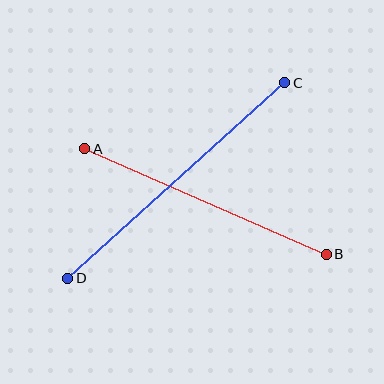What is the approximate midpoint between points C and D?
The midpoint is at approximately (176, 181) pixels.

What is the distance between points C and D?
The distance is approximately 292 pixels.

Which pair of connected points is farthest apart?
Points C and D are farthest apart.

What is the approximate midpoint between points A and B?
The midpoint is at approximately (205, 201) pixels.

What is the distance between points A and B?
The distance is approximately 264 pixels.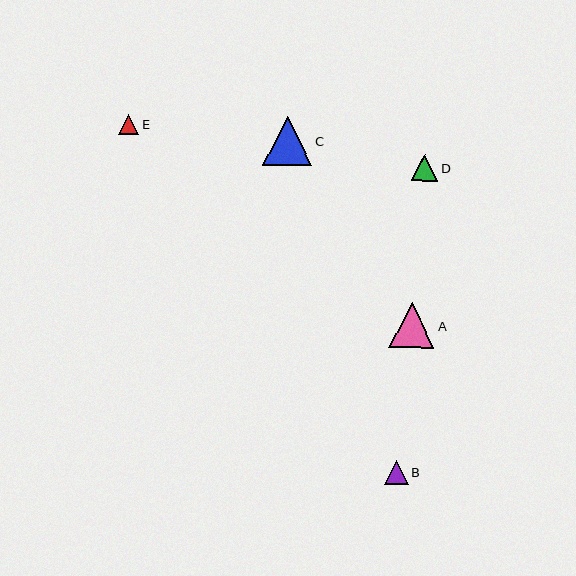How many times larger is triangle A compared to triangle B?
Triangle A is approximately 1.8 times the size of triangle B.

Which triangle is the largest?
Triangle C is the largest with a size of approximately 49 pixels.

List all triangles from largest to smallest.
From largest to smallest: C, A, D, B, E.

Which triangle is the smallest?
Triangle E is the smallest with a size of approximately 21 pixels.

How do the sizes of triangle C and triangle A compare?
Triangle C and triangle A are approximately the same size.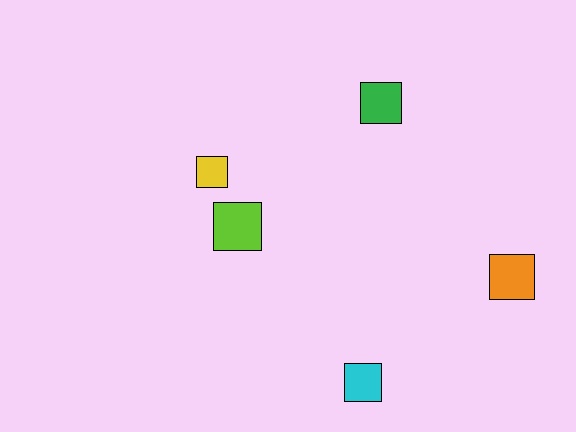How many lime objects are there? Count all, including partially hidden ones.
There is 1 lime object.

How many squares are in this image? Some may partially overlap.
There are 5 squares.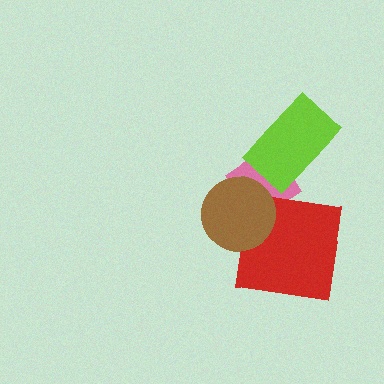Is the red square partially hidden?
Yes, it is partially covered by another shape.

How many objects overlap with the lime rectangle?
1 object overlaps with the lime rectangle.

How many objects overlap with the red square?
2 objects overlap with the red square.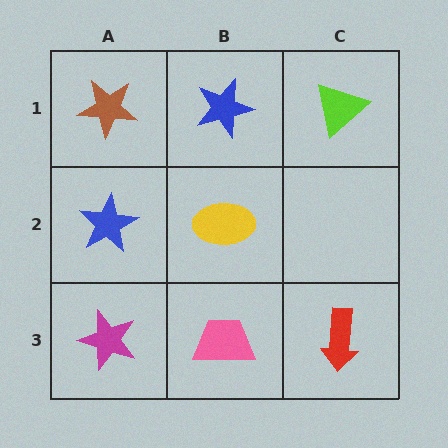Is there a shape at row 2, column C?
No, that cell is empty.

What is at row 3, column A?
A magenta star.